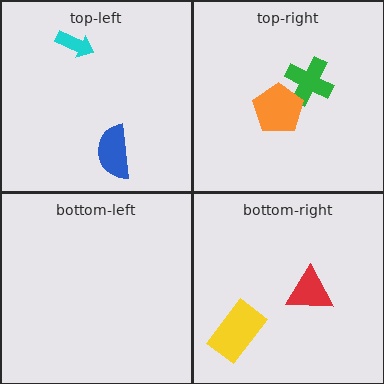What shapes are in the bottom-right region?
The red triangle, the yellow rectangle.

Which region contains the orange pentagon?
The top-right region.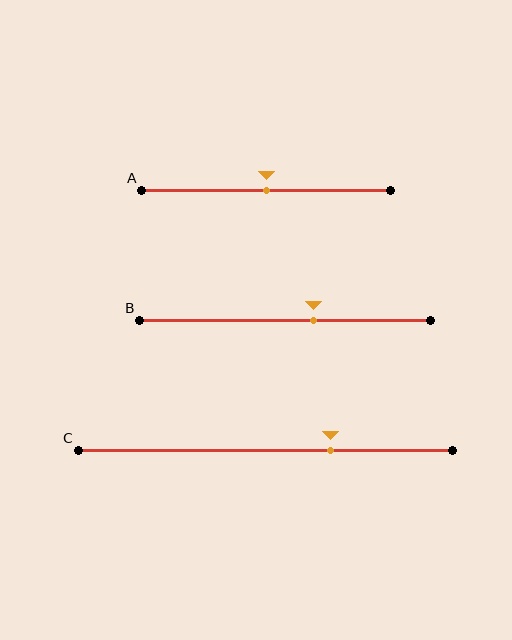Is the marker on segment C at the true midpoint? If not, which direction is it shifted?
No, the marker on segment C is shifted to the right by about 17% of the segment length.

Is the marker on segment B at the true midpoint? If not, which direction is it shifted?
No, the marker on segment B is shifted to the right by about 10% of the segment length.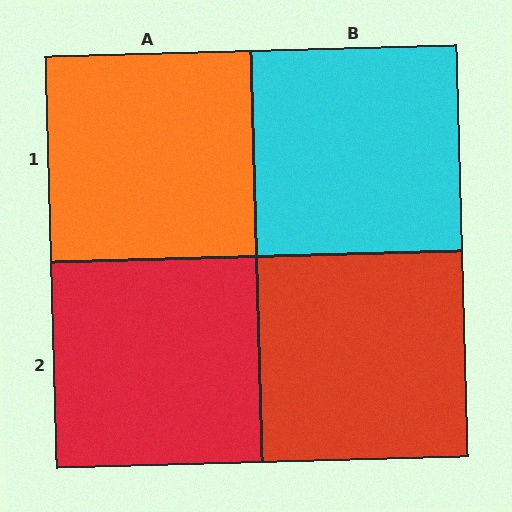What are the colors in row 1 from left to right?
Orange, cyan.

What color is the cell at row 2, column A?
Red.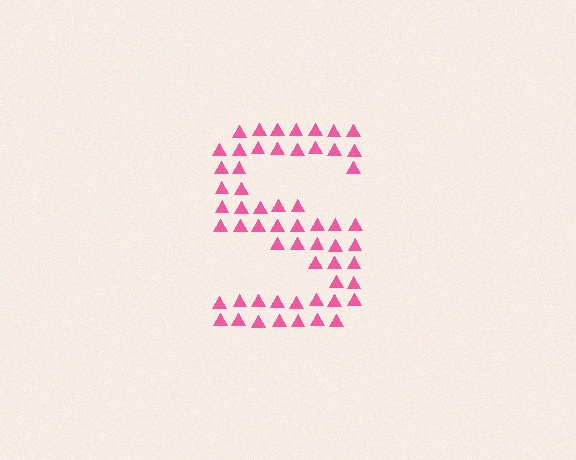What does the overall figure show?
The overall figure shows the letter S.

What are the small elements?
The small elements are triangles.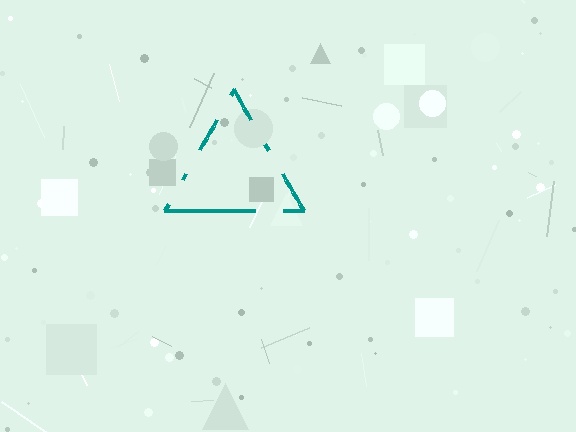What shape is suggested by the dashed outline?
The dashed outline suggests a triangle.